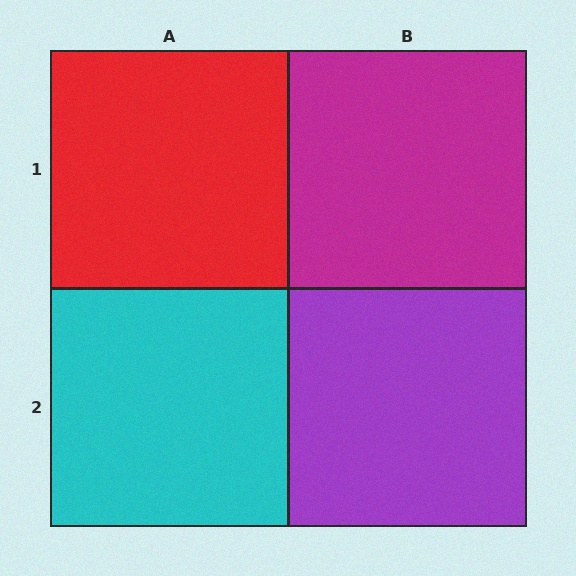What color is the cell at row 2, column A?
Cyan.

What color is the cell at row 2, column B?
Purple.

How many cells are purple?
1 cell is purple.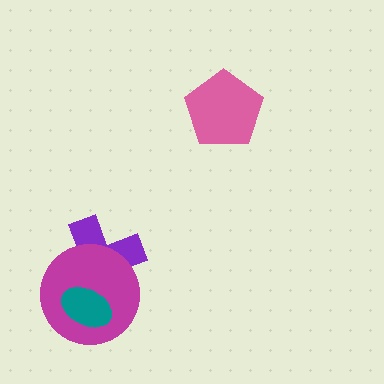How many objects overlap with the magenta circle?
2 objects overlap with the magenta circle.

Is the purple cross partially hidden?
Yes, it is partially covered by another shape.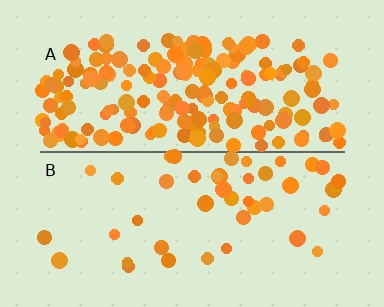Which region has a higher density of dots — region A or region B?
A (the top).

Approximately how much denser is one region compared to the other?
Approximately 4.0× — region A over region B.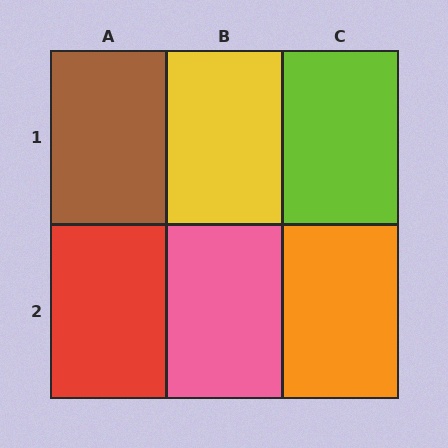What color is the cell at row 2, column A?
Red.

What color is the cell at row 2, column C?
Orange.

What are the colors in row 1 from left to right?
Brown, yellow, lime.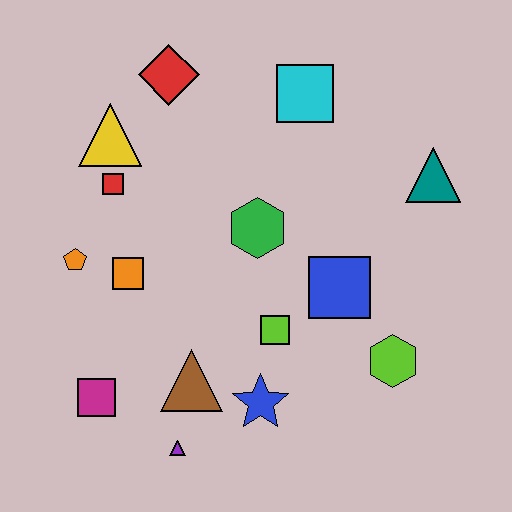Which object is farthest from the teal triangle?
The magenta square is farthest from the teal triangle.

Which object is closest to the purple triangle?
The brown triangle is closest to the purple triangle.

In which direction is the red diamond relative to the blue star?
The red diamond is above the blue star.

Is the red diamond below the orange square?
No